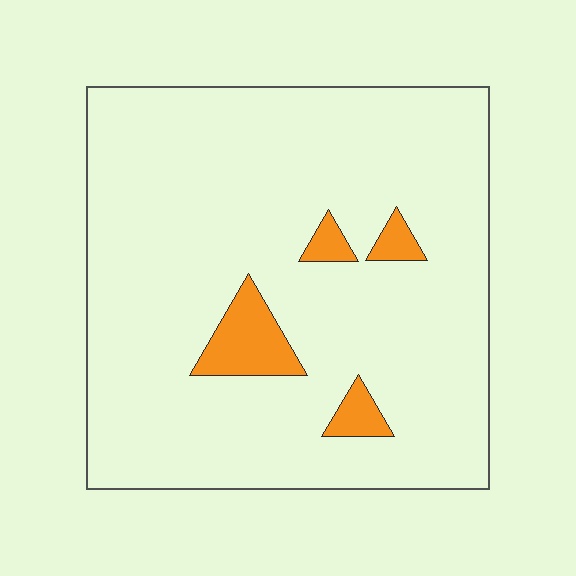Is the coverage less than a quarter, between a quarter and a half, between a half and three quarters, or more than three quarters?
Less than a quarter.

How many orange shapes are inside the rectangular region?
4.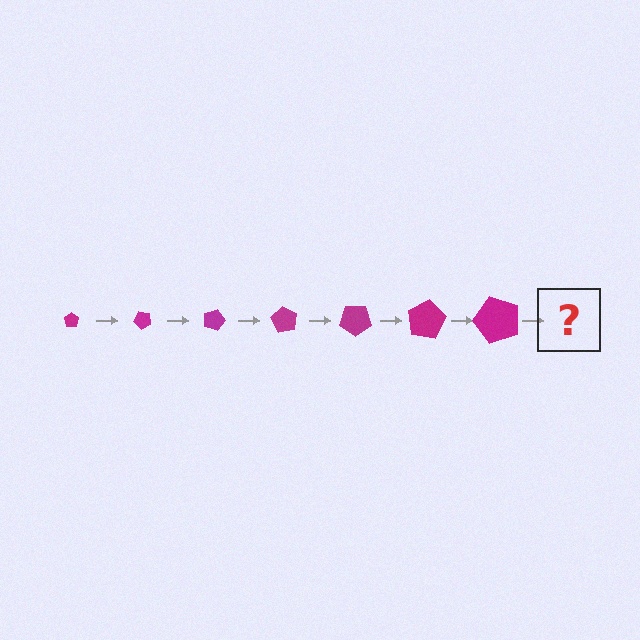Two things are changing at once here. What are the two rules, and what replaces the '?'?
The two rules are that the pentagon grows larger each step and it rotates 45 degrees each step. The '?' should be a pentagon, larger than the previous one and rotated 315 degrees from the start.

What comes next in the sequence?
The next element should be a pentagon, larger than the previous one and rotated 315 degrees from the start.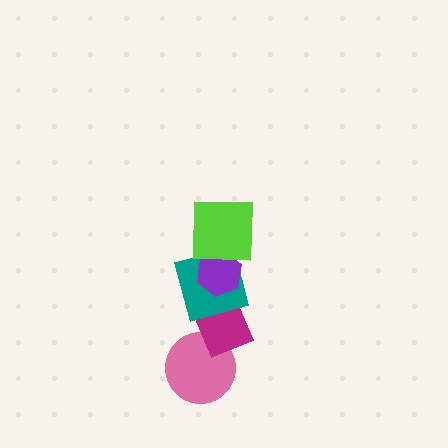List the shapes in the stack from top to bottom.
From top to bottom: the lime square, the purple hexagon, the teal square, the magenta diamond, the pink circle.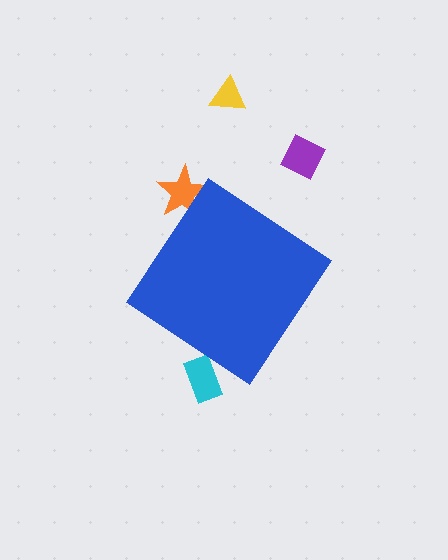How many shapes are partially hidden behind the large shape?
2 shapes are partially hidden.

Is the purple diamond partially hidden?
No, the purple diamond is fully visible.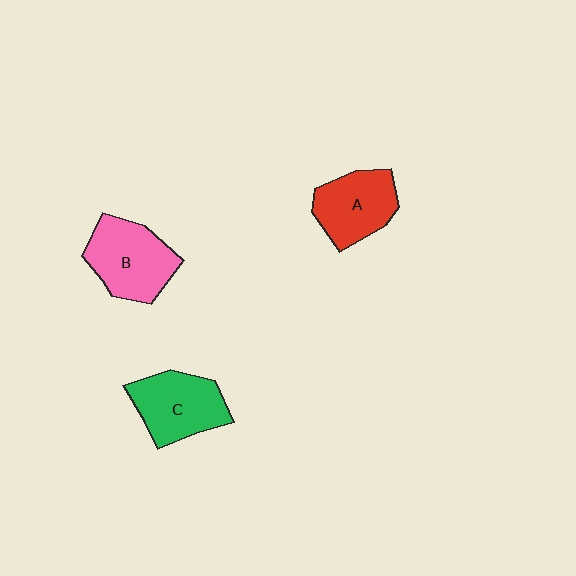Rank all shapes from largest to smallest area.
From largest to smallest: B (pink), C (green), A (red).